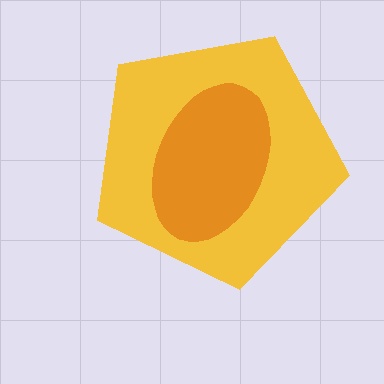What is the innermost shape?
The orange ellipse.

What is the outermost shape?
The yellow pentagon.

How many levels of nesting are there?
2.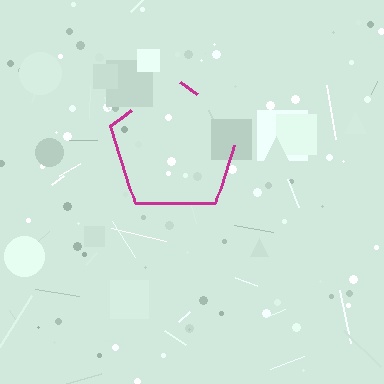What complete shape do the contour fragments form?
The contour fragments form a pentagon.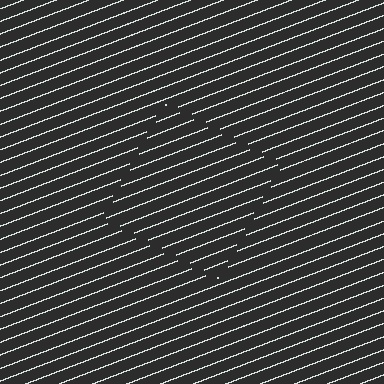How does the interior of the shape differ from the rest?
The interior of the shape contains the same grating, shifted by half a period — the contour is defined by the phase discontinuity where line-ends from the inner and outer gratings abut.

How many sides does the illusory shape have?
4 sides — the line-ends trace a square.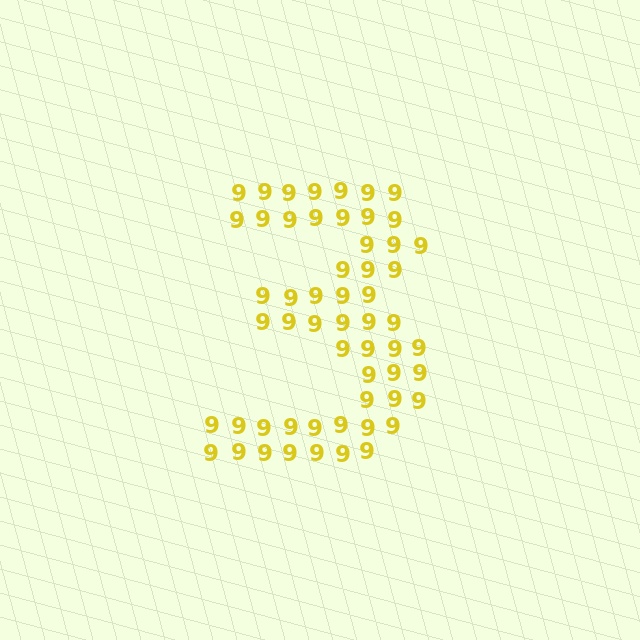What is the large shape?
The large shape is the digit 3.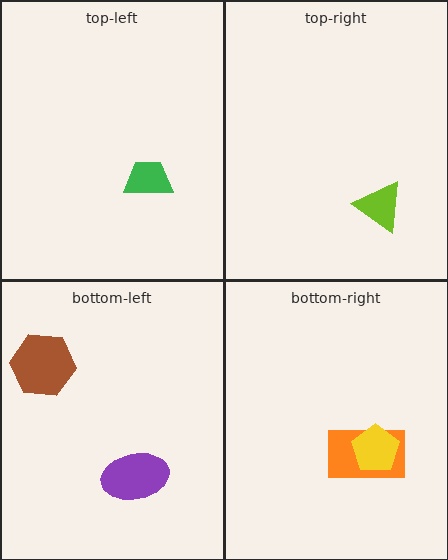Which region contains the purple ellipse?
The bottom-left region.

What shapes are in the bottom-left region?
The purple ellipse, the brown hexagon.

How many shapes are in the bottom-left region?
2.